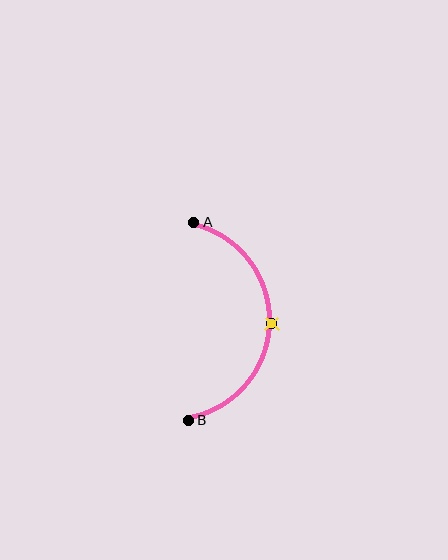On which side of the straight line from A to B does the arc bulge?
The arc bulges to the right of the straight line connecting A and B.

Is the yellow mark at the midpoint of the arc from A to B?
Yes. The yellow mark lies on the arc at equal arc-length from both A and B — it is the arc midpoint.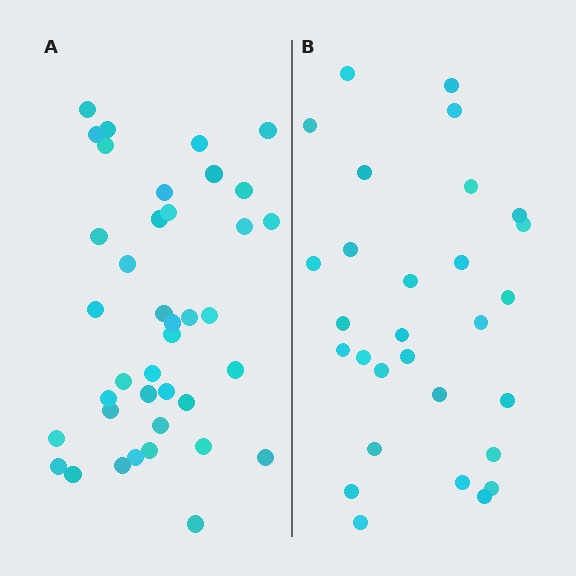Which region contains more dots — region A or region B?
Region A (the left region) has more dots.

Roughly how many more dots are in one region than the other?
Region A has roughly 10 or so more dots than region B.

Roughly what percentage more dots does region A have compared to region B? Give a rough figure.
About 35% more.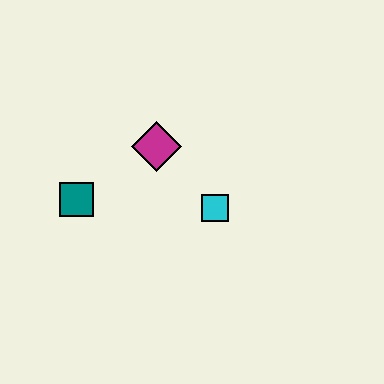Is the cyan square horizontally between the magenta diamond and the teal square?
No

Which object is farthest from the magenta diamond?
The teal square is farthest from the magenta diamond.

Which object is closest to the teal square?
The magenta diamond is closest to the teal square.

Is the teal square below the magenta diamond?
Yes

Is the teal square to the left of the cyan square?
Yes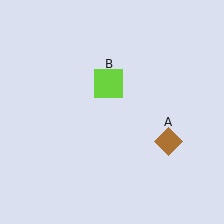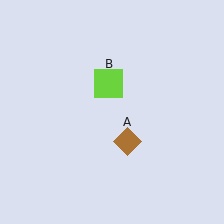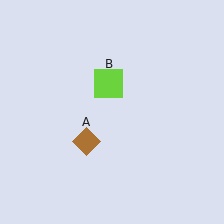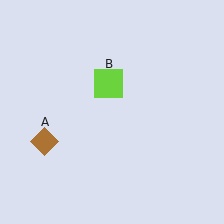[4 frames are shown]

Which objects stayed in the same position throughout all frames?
Lime square (object B) remained stationary.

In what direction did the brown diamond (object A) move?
The brown diamond (object A) moved left.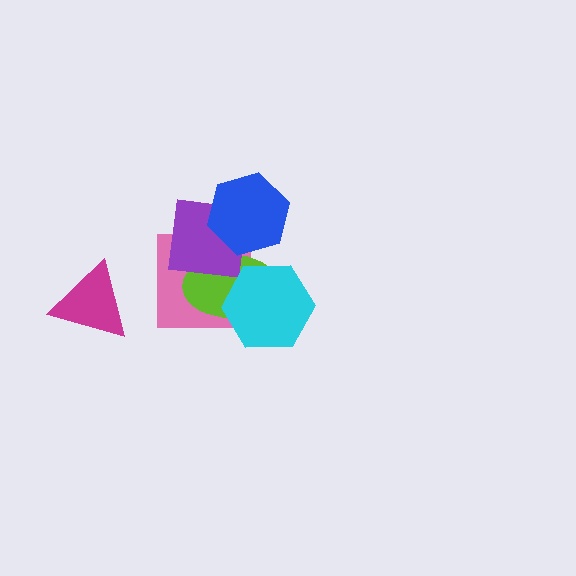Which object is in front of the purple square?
The blue hexagon is in front of the purple square.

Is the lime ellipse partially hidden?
Yes, it is partially covered by another shape.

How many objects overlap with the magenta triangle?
0 objects overlap with the magenta triangle.